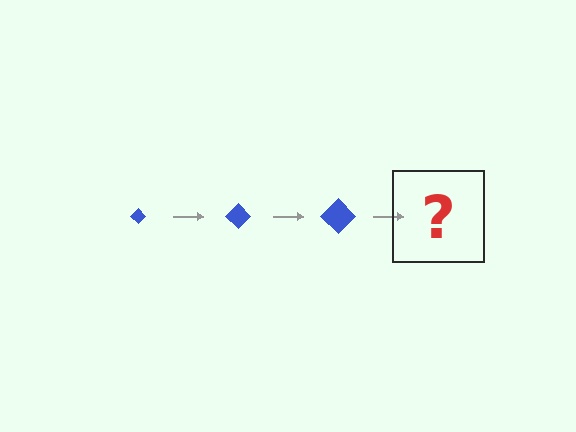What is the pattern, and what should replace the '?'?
The pattern is that the diamond gets progressively larger each step. The '?' should be a blue diamond, larger than the previous one.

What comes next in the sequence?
The next element should be a blue diamond, larger than the previous one.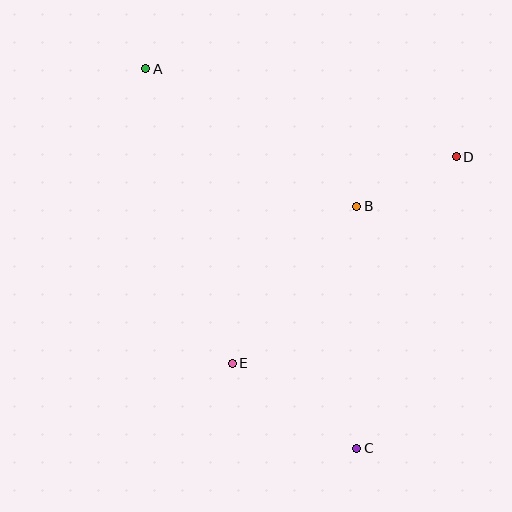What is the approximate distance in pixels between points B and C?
The distance between B and C is approximately 242 pixels.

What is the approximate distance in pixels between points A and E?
The distance between A and E is approximately 307 pixels.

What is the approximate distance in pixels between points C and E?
The distance between C and E is approximately 151 pixels.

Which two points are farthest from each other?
Points A and C are farthest from each other.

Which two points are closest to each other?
Points B and D are closest to each other.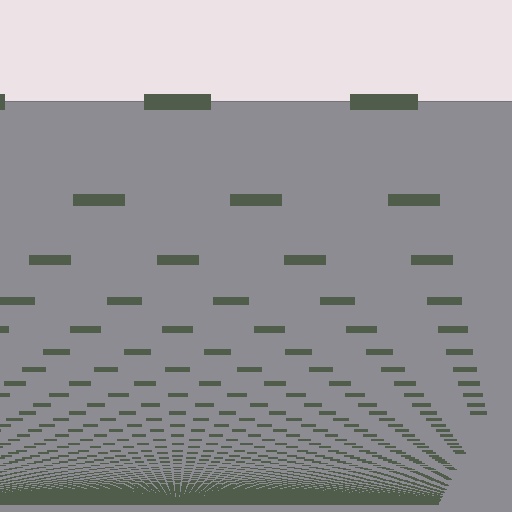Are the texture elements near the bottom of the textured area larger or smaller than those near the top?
Smaller. The gradient is inverted — elements near the bottom are smaller and denser.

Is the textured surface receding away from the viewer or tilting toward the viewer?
The surface appears to tilt toward the viewer. Texture elements get larger and sparser toward the top.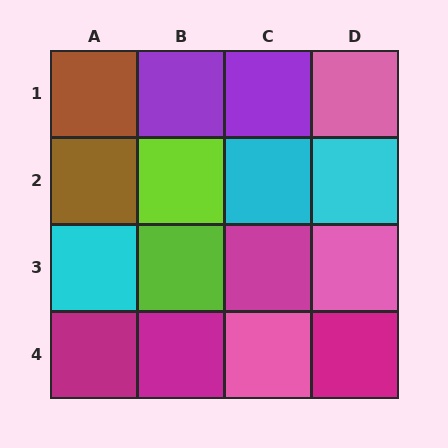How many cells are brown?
2 cells are brown.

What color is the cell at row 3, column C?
Magenta.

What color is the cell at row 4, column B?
Magenta.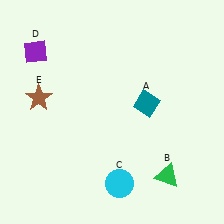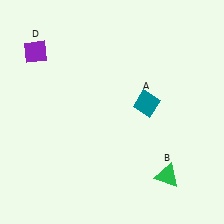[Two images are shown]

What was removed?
The brown star (E), the cyan circle (C) were removed in Image 2.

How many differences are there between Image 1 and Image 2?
There are 2 differences between the two images.